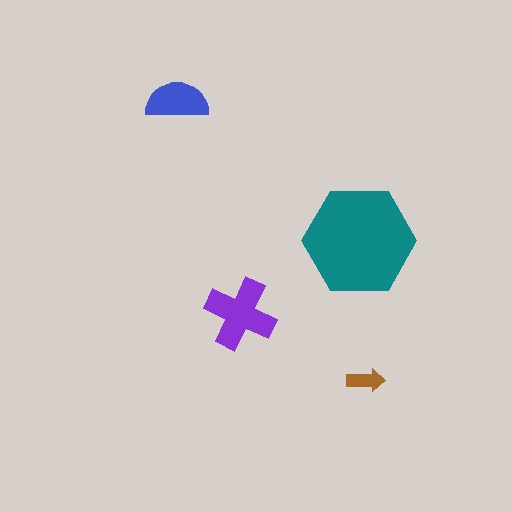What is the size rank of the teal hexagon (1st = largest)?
1st.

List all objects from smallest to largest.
The brown arrow, the blue semicircle, the purple cross, the teal hexagon.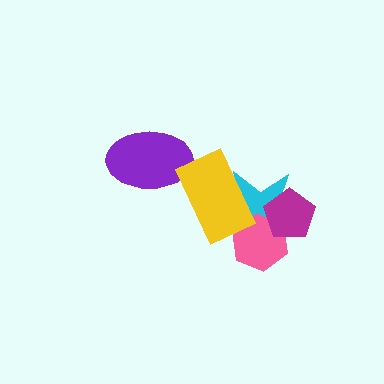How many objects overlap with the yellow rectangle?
3 objects overlap with the yellow rectangle.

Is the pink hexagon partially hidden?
Yes, it is partially covered by another shape.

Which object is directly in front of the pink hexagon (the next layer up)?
The magenta pentagon is directly in front of the pink hexagon.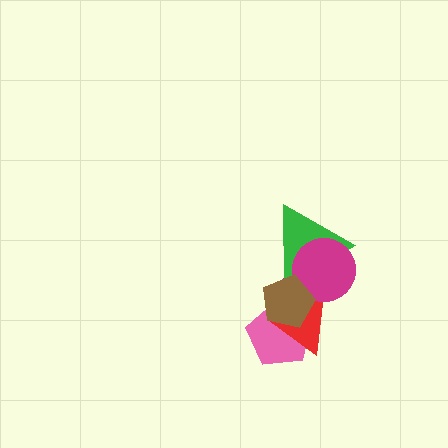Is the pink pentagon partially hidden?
Yes, it is partially covered by another shape.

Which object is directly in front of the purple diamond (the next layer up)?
The green triangle is directly in front of the purple diamond.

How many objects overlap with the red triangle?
4 objects overlap with the red triangle.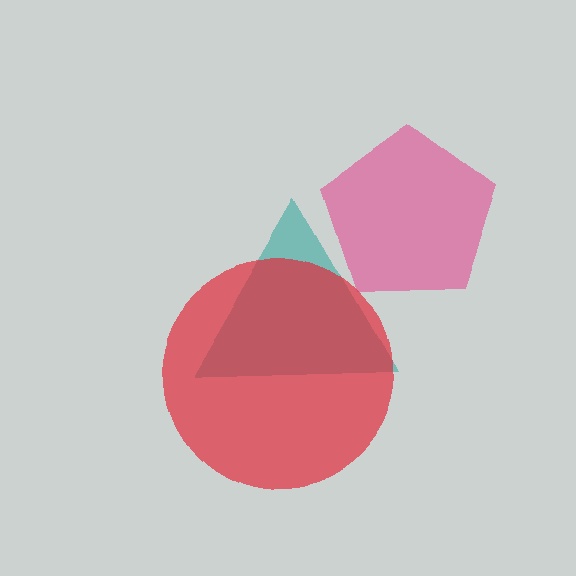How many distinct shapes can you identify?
There are 3 distinct shapes: a pink pentagon, a teal triangle, a red circle.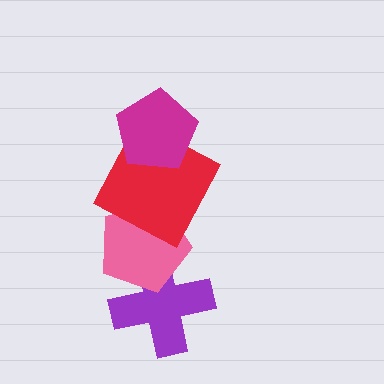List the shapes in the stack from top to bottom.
From top to bottom: the magenta pentagon, the red square, the pink pentagon, the purple cross.